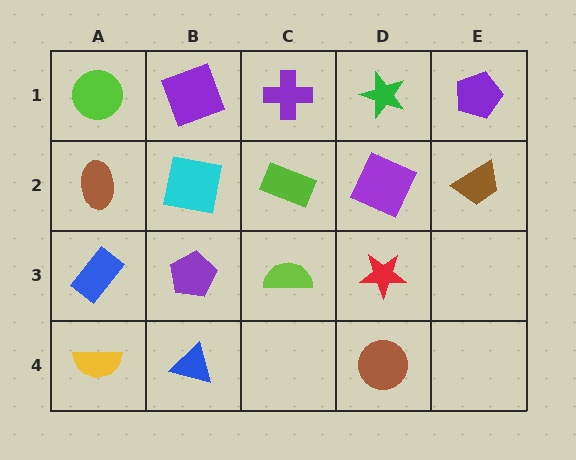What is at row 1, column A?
A lime circle.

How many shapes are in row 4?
3 shapes.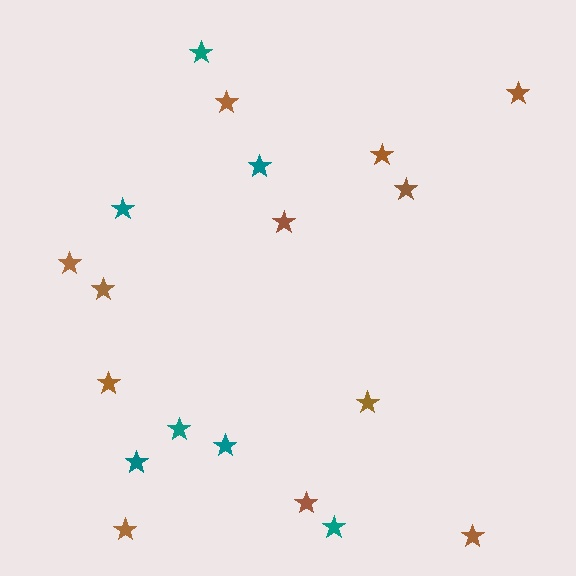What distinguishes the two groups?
There are 2 groups: one group of brown stars (12) and one group of teal stars (7).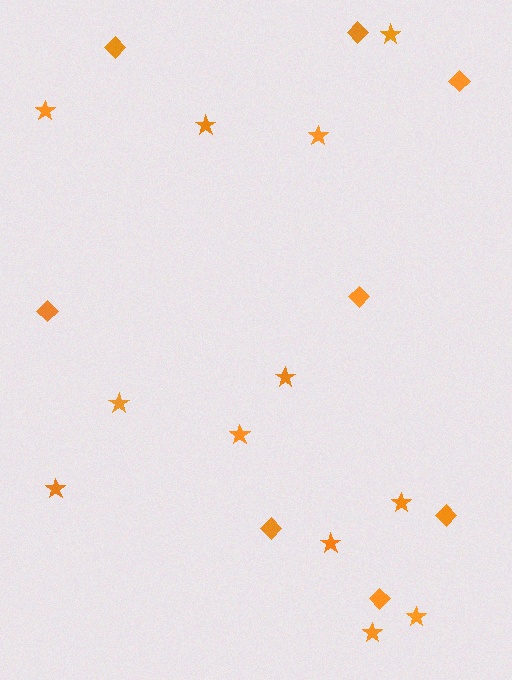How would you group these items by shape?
There are 2 groups: one group of diamonds (8) and one group of stars (12).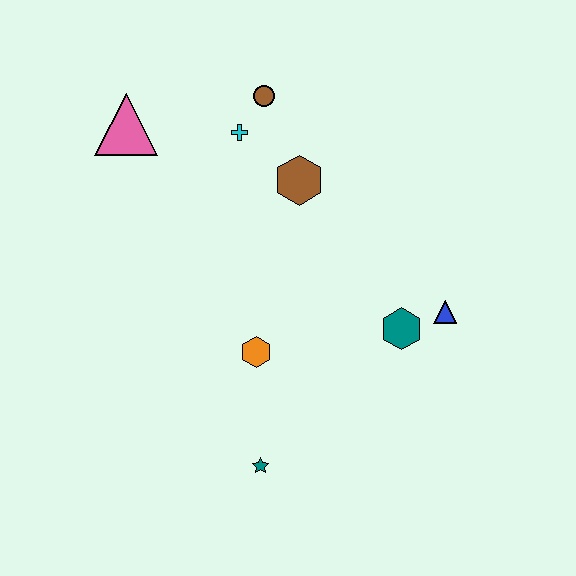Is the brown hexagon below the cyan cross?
Yes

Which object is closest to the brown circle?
The cyan cross is closest to the brown circle.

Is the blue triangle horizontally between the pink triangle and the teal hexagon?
No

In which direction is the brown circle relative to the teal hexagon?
The brown circle is above the teal hexagon.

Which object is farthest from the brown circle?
The teal star is farthest from the brown circle.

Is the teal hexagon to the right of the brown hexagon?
Yes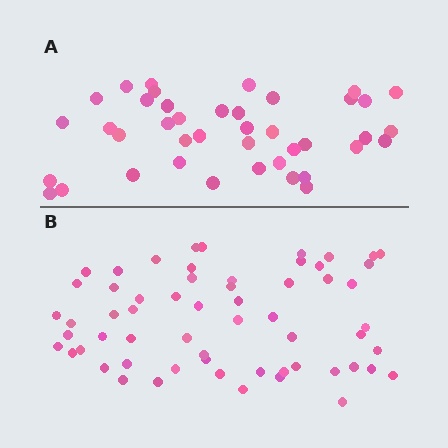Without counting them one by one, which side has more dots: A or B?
Region B (the bottom region) has more dots.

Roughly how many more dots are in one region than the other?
Region B has approximately 20 more dots than region A.